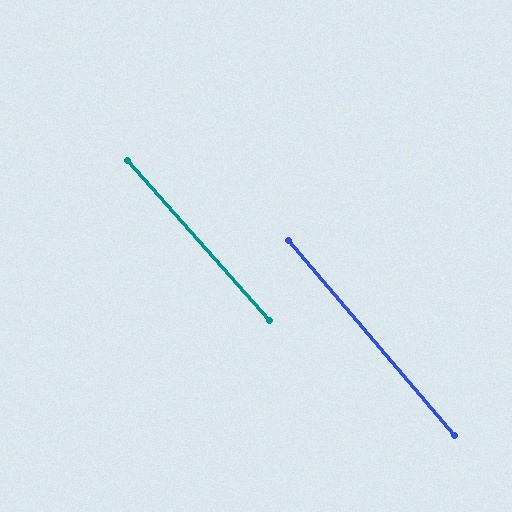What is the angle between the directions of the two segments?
Approximately 1 degree.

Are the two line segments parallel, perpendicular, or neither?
Parallel — their directions differ by only 1.2°.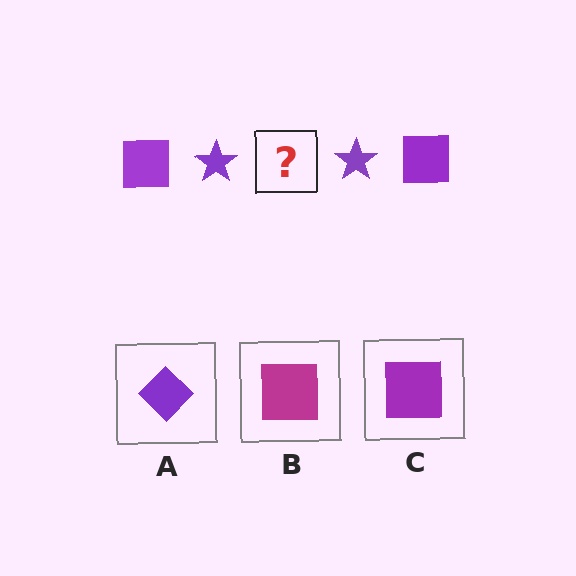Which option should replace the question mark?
Option C.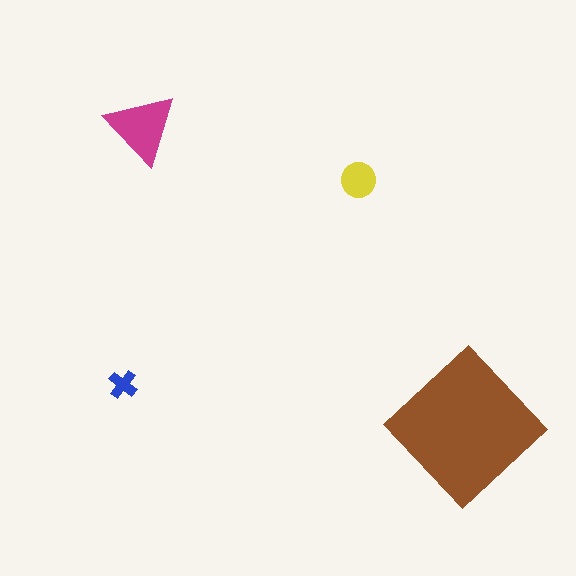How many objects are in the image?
There are 4 objects in the image.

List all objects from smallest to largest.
The blue cross, the yellow circle, the magenta triangle, the brown diamond.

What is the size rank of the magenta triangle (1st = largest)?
2nd.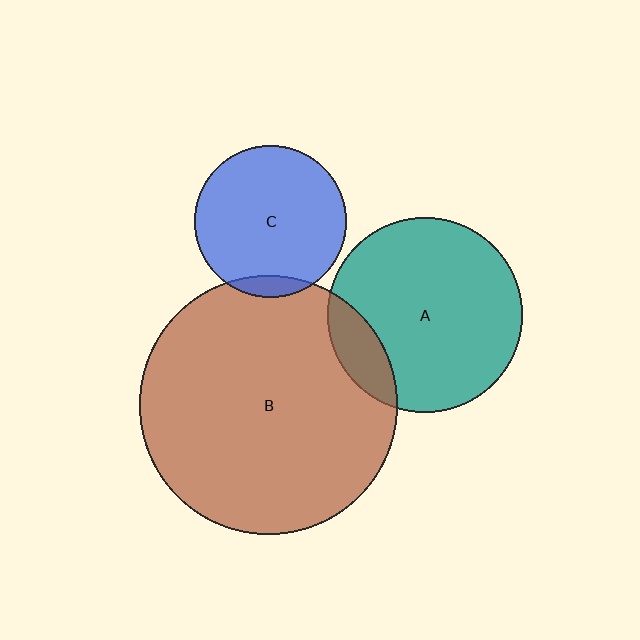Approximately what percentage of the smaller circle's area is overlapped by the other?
Approximately 15%.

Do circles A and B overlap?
Yes.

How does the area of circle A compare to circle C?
Approximately 1.6 times.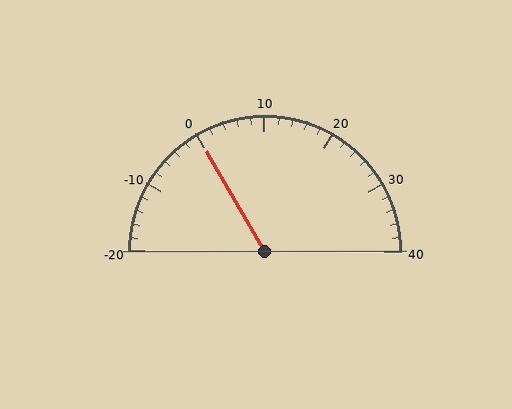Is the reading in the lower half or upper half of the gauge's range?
The reading is in the lower half of the range (-20 to 40).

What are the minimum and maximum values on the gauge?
The gauge ranges from -20 to 40.